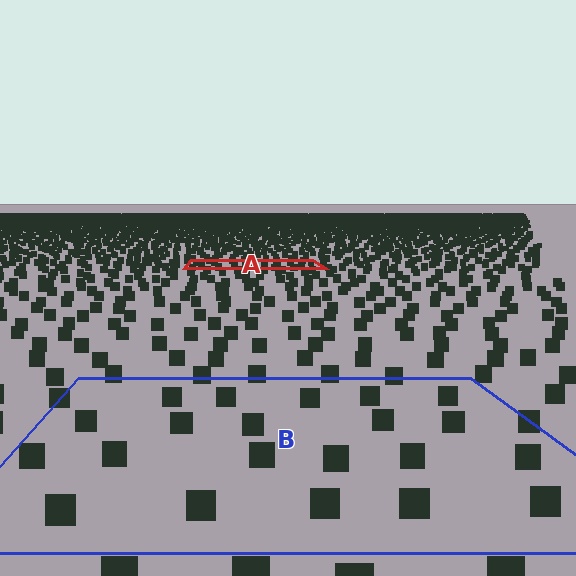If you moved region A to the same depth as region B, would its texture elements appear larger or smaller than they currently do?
They would appear larger. At a closer depth, the same texture elements are projected at a bigger on-screen size.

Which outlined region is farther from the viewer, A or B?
Region A is farther from the viewer — the texture elements inside it appear smaller and more densely packed.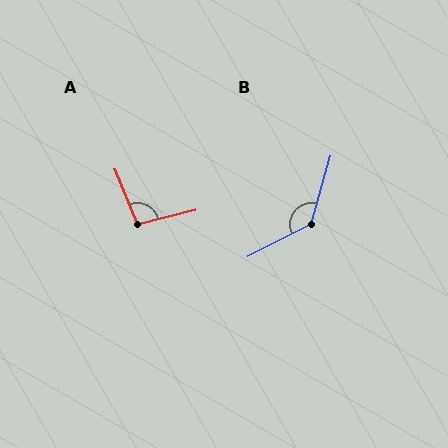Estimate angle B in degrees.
Approximately 133 degrees.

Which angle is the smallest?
A, at approximately 98 degrees.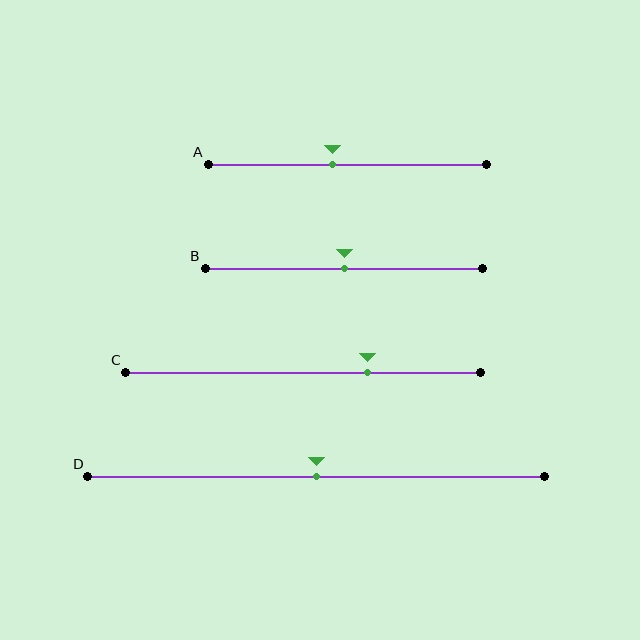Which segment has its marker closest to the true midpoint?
Segment B has its marker closest to the true midpoint.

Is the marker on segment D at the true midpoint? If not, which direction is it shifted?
Yes, the marker on segment D is at the true midpoint.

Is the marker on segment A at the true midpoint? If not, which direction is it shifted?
No, the marker on segment A is shifted to the left by about 5% of the segment length.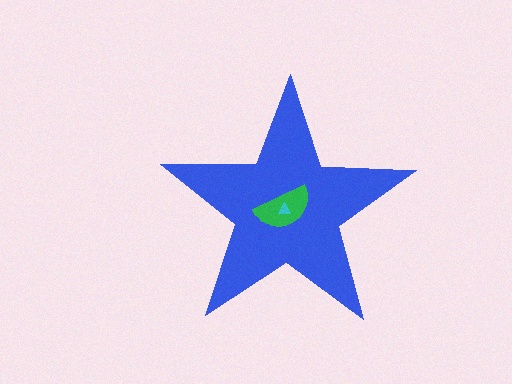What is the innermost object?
The cyan triangle.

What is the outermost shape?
The blue star.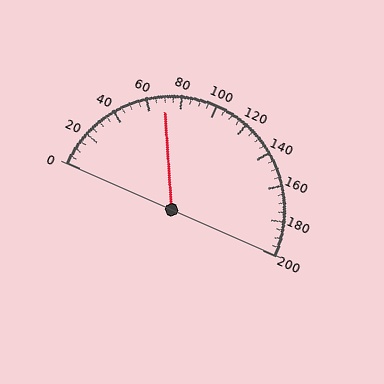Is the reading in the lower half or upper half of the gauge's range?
The reading is in the lower half of the range (0 to 200).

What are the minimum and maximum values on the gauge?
The gauge ranges from 0 to 200.